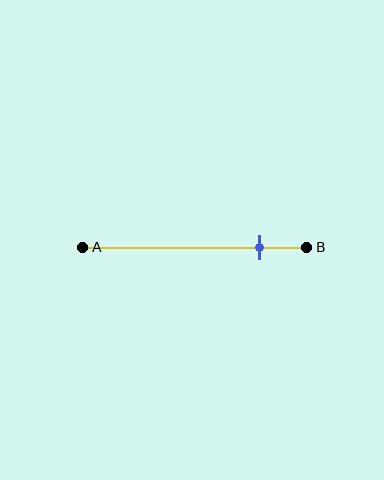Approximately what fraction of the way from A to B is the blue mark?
The blue mark is approximately 80% of the way from A to B.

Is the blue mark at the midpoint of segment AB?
No, the mark is at about 80% from A, not at the 50% midpoint.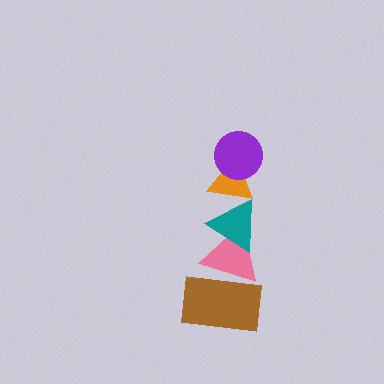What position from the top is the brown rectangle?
The brown rectangle is 5th from the top.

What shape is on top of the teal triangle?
The orange triangle is on top of the teal triangle.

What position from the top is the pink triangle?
The pink triangle is 4th from the top.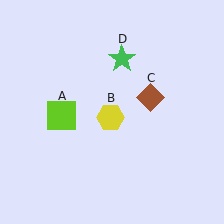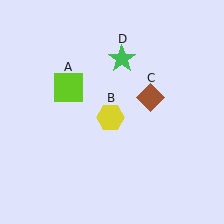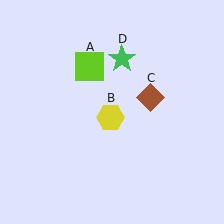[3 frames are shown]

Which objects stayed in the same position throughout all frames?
Yellow hexagon (object B) and brown diamond (object C) and green star (object D) remained stationary.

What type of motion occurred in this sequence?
The lime square (object A) rotated clockwise around the center of the scene.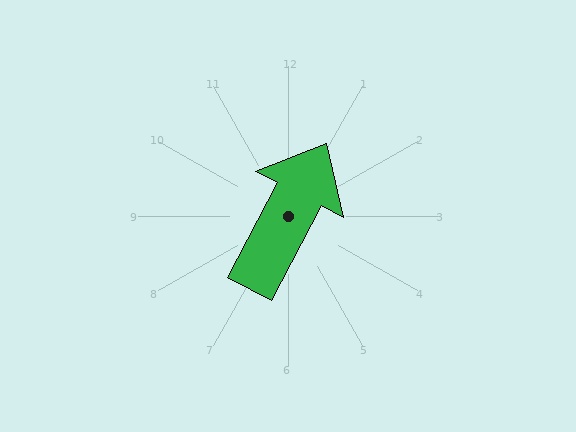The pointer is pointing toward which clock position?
Roughly 1 o'clock.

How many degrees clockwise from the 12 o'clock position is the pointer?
Approximately 28 degrees.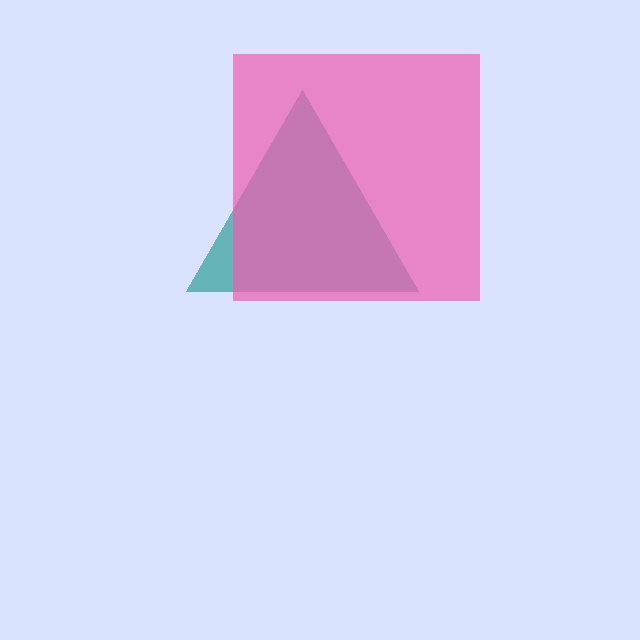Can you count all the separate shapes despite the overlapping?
Yes, there are 2 separate shapes.